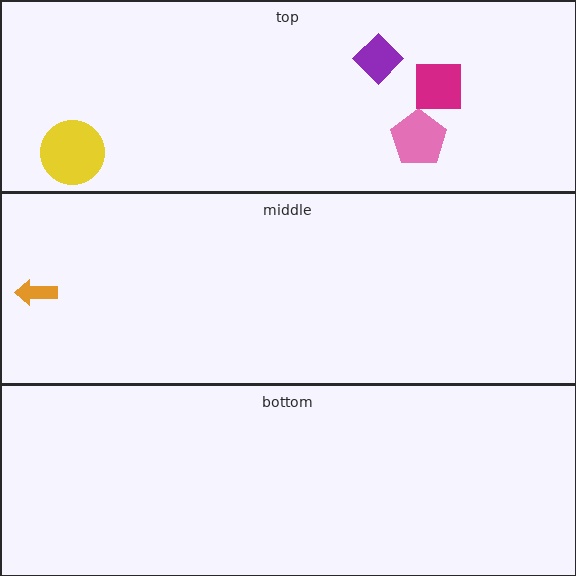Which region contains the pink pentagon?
The top region.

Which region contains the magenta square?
The top region.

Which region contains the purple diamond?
The top region.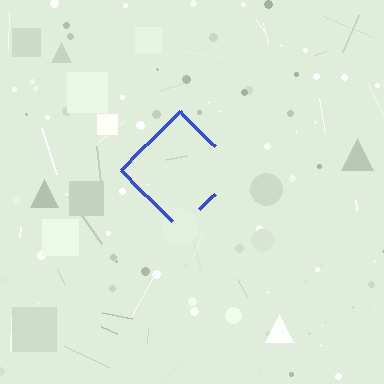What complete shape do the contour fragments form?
The contour fragments form a diamond.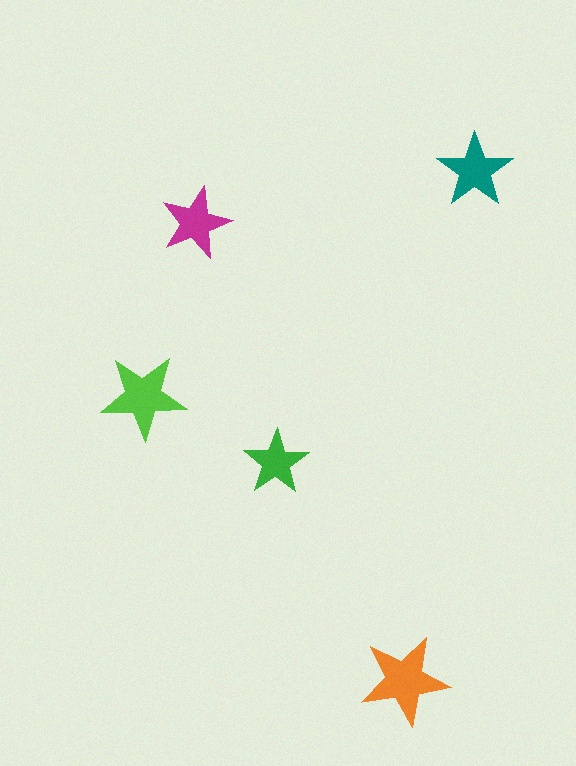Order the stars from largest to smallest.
the orange one, the lime one, the teal one, the magenta one, the green one.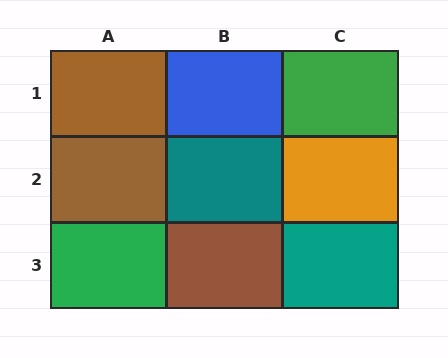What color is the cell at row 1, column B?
Blue.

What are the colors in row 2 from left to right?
Brown, teal, orange.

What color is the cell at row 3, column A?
Green.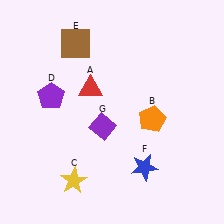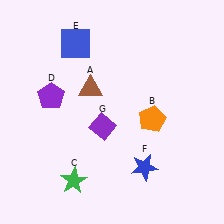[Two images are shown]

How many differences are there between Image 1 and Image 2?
There are 3 differences between the two images.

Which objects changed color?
A changed from red to brown. C changed from yellow to green. E changed from brown to blue.